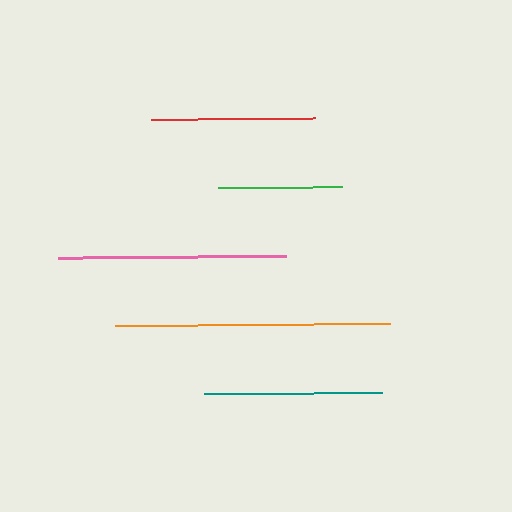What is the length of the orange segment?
The orange segment is approximately 275 pixels long.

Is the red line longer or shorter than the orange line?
The orange line is longer than the red line.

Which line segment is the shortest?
The green line is the shortest at approximately 124 pixels.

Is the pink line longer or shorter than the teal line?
The pink line is longer than the teal line.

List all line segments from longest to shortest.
From longest to shortest: orange, pink, teal, red, green.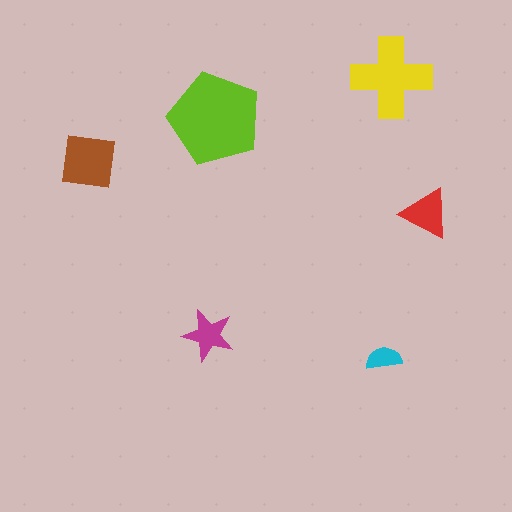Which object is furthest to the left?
The brown square is leftmost.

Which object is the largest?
The lime pentagon.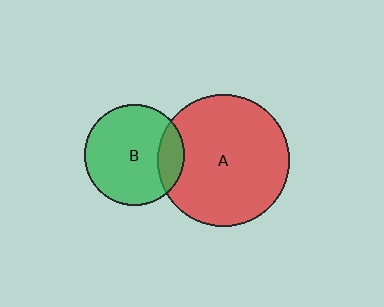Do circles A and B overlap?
Yes.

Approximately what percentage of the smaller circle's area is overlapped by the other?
Approximately 15%.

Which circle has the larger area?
Circle A (red).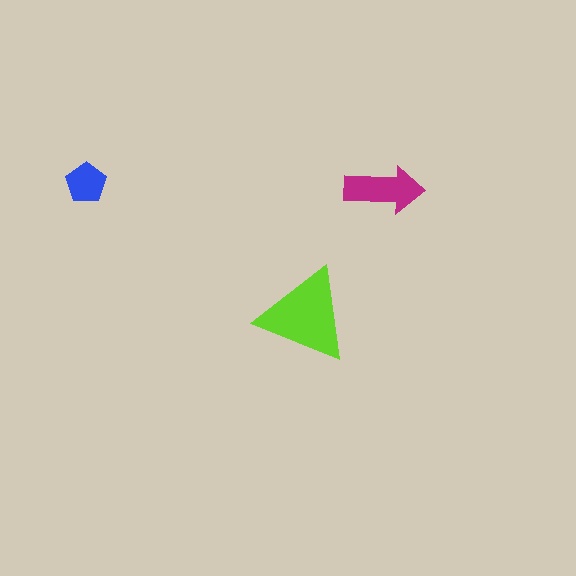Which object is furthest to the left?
The blue pentagon is leftmost.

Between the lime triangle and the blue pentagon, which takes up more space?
The lime triangle.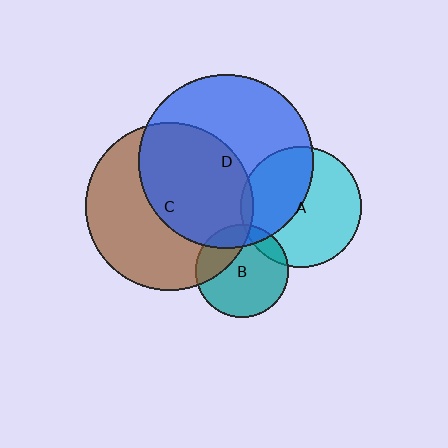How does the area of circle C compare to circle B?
Approximately 3.3 times.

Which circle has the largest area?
Circle D (blue).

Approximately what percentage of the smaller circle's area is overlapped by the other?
Approximately 15%.